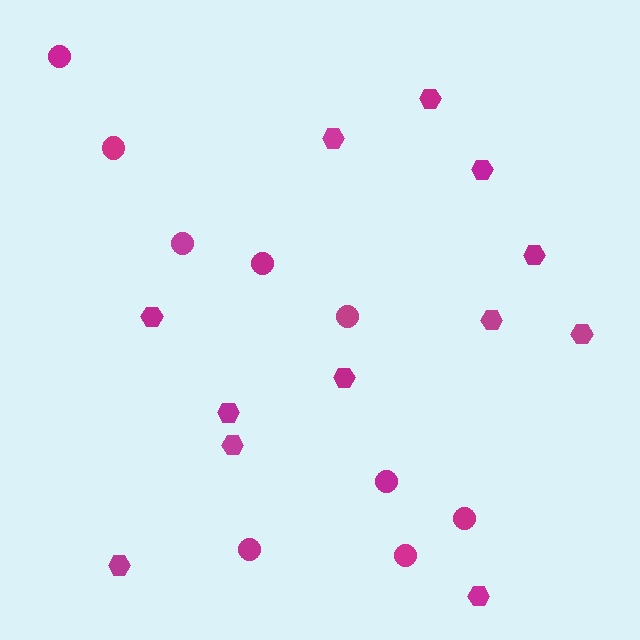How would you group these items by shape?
There are 2 groups: one group of circles (9) and one group of hexagons (12).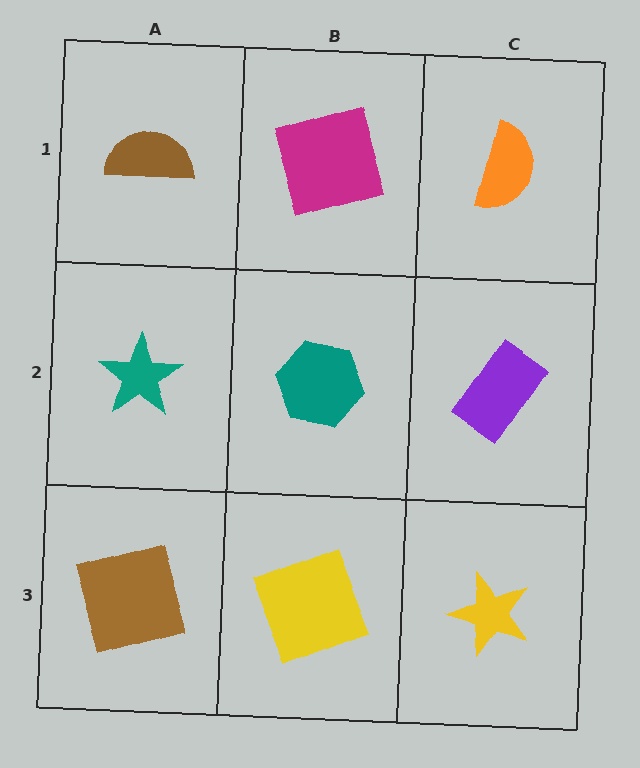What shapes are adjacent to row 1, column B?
A teal hexagon (row 2, column B), a brown semicircle (row 1, column A), an orange semicircle (row 1, column C).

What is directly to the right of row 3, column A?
A yellow square.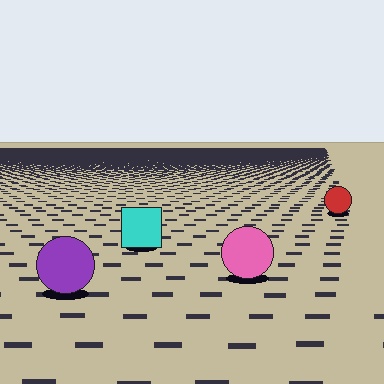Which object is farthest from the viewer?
The red circle is farthest from the viewer. It appears smaller and the ground texture around it is denser.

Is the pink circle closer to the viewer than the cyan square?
Yes. The pink circle is closer — you can tell from the texture gradient: the ground texture is coarser near it.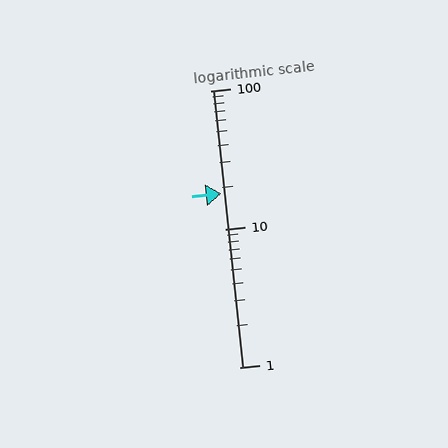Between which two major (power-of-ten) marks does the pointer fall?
The pointer is between 10 and 100.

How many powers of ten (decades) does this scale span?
The scale spans 2 decades, from 1 to 100.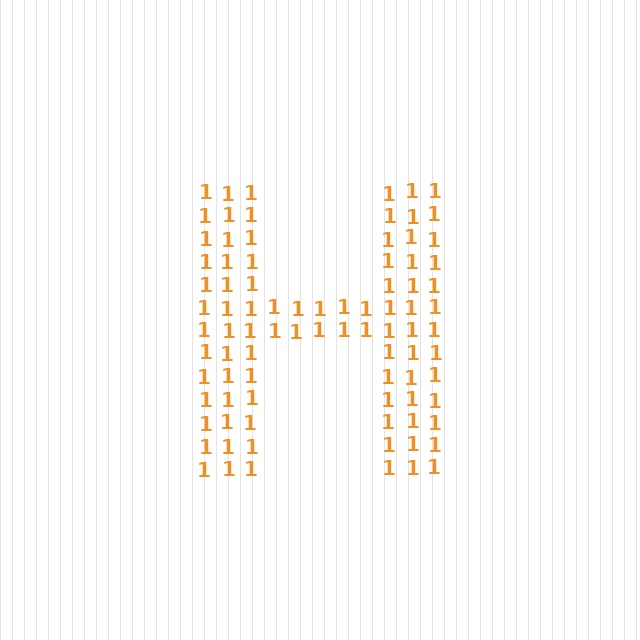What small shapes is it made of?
It is made of small digit 1's.